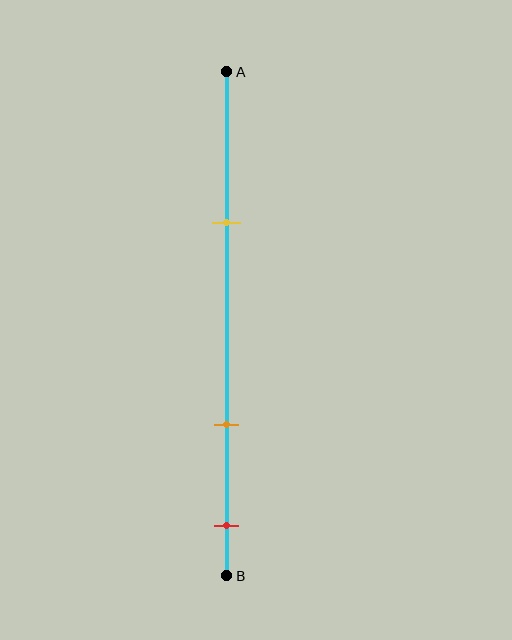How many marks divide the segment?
There are 3 marks dividing the segment.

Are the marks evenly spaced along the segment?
No, the marks are not evenly spaced.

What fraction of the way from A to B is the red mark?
The red mark is approximately 90% (0.9) of the way from A to B.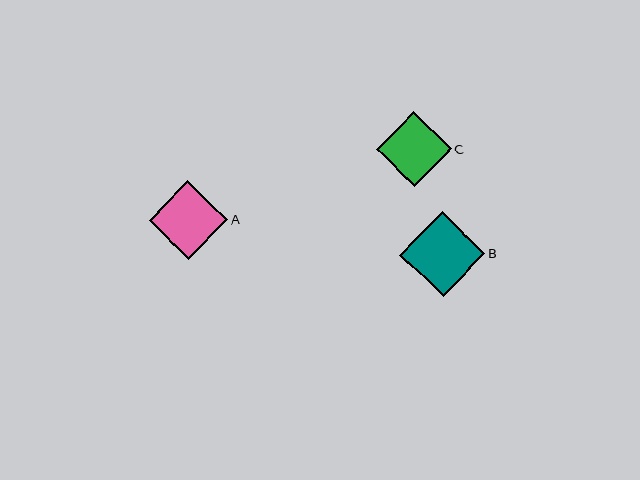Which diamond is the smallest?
Diamond C is the smallest with a size of approximately 75 pixels.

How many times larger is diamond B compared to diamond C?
Diamond B is approximately 1.1 times the size of diamond C.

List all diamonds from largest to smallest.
From largest to smallest: B, A, C.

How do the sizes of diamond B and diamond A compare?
Diamond B and diamond A are approximately the same size.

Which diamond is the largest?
Diamond B is the largest with a size of approximately 85 pixels.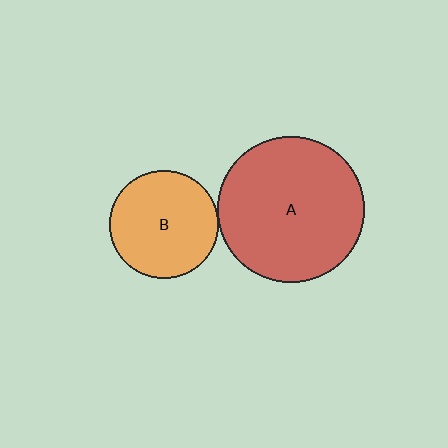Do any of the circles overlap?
No, none of the circles overlap.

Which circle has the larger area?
Circle A (red).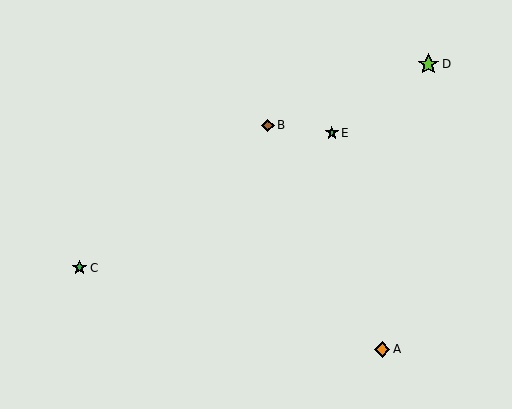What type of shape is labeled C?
Shape C is a green star.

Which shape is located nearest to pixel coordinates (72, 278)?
The green star (labeled C) at (80, 268) is nearest to that location.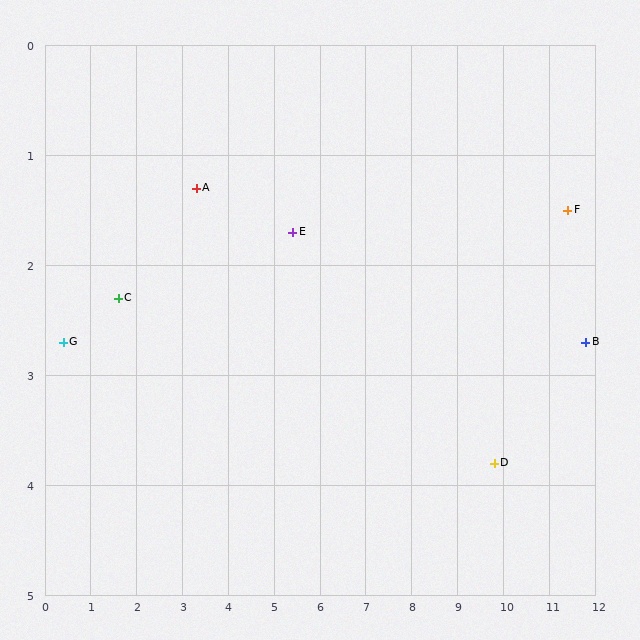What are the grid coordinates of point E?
Point E is at approximately (5.4, 1.7).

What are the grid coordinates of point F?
Point F is at approximately (11.4, 1.5).